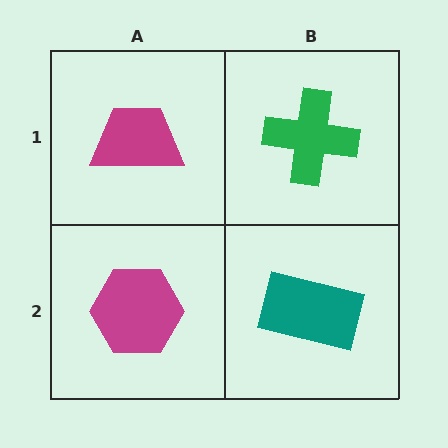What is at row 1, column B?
A green cross.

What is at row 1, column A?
A magenta trapezoid.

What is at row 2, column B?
A teal rectangle.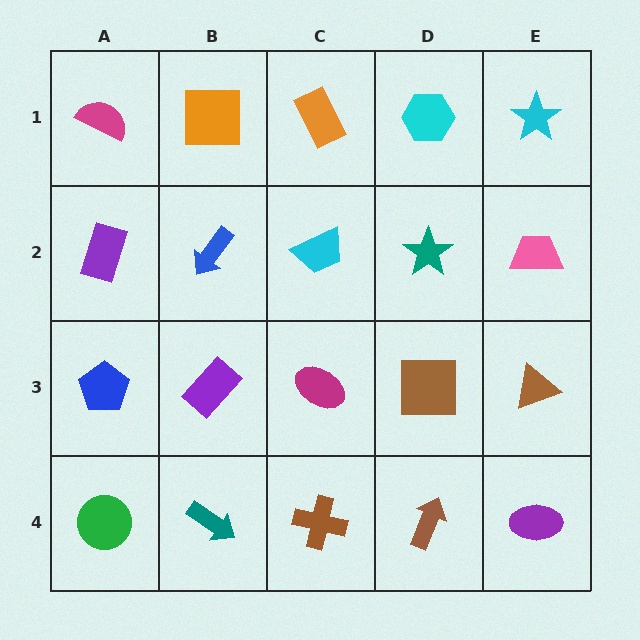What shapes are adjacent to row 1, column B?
A blue arrow (row 2, column B), a magenta semicircle (row 1, column A), an orange rectangle (row 1, column C).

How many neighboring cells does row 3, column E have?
3.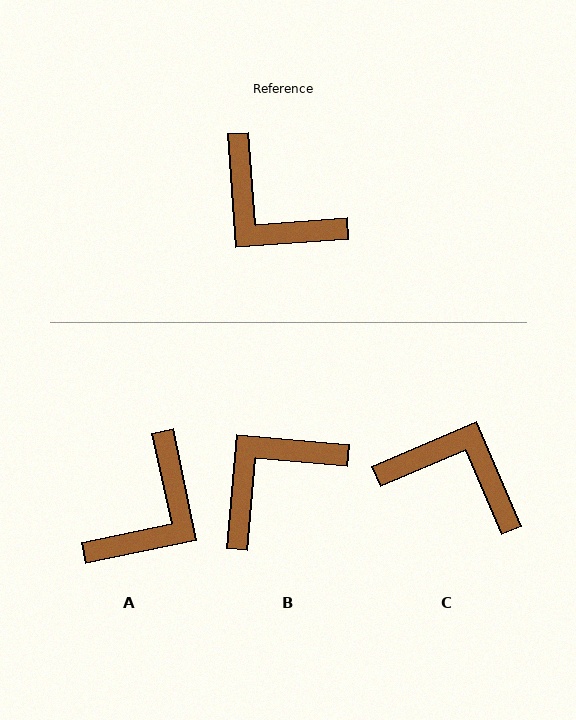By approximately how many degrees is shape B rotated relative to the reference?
Approximately 99 degrees clockwise.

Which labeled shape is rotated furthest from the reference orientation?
C, about 161 degrees away.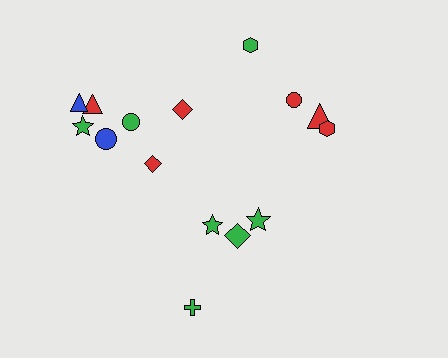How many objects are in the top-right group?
There are 4 objects.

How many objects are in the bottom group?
There are 5 objects.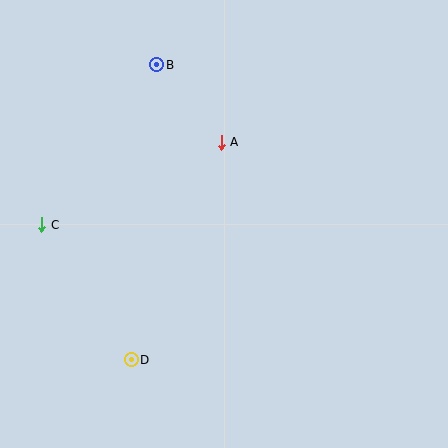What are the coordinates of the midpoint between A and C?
The midpoint between A and C is at (132, 184).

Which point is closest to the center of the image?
Point A at (221, 142) is closest to the center.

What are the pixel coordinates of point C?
Point C is at (42, 225).